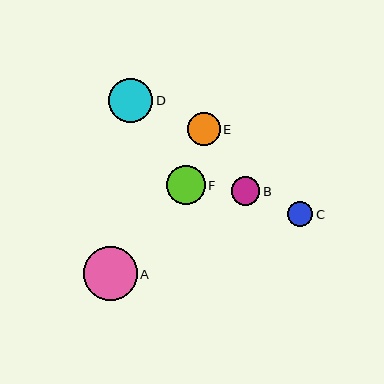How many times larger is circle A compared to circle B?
Circle A is approximately 1.9 times the size of circle B.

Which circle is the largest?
Circle A is the largest with a size of approximately 54 pixels.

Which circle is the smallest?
Circle C is the smallest with a size of approximately 25 pixels.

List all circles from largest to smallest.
From largest to smallest: A, D, F, E, B, C.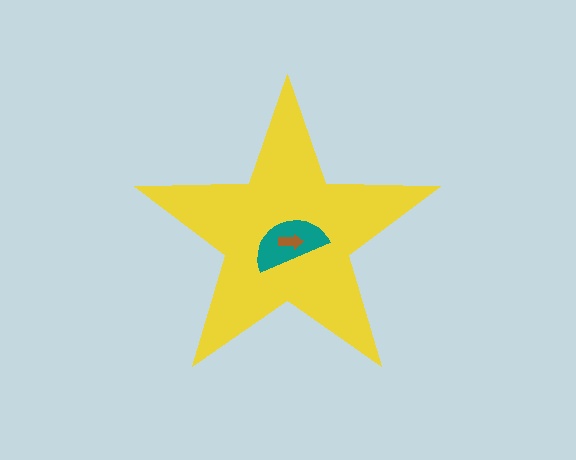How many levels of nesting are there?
3.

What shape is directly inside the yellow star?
The teal semicircle.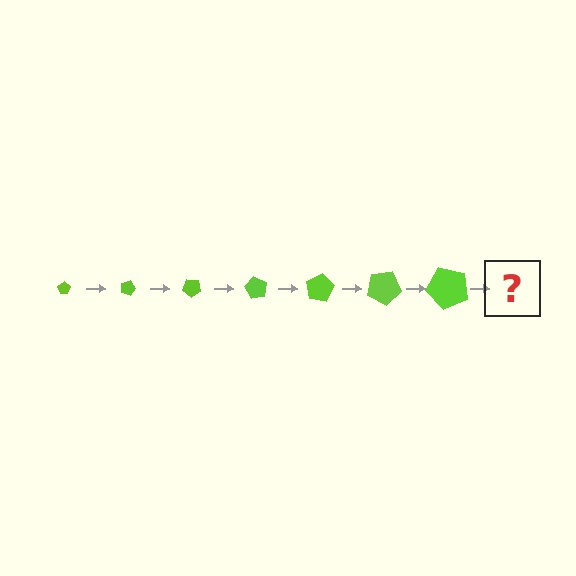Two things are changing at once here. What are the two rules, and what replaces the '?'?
The two rules are that the pentagon grows larger each step and it rotates 20 degrees each step. The '?' should be a pentagon, larger than the previous one and rotated 140 degrees from the start.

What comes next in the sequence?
The next element should be a pentagon, larger than the previous one and rotated 140 degrees from the start.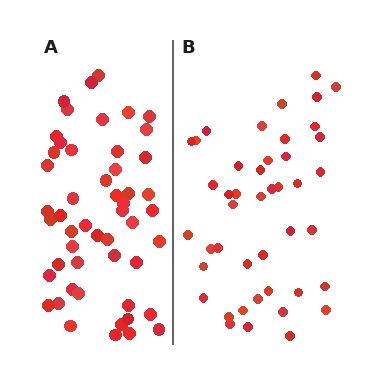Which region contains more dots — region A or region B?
Region A (the left region) has more dots.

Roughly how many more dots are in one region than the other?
Region A has roughly 8 or so more dots than region B.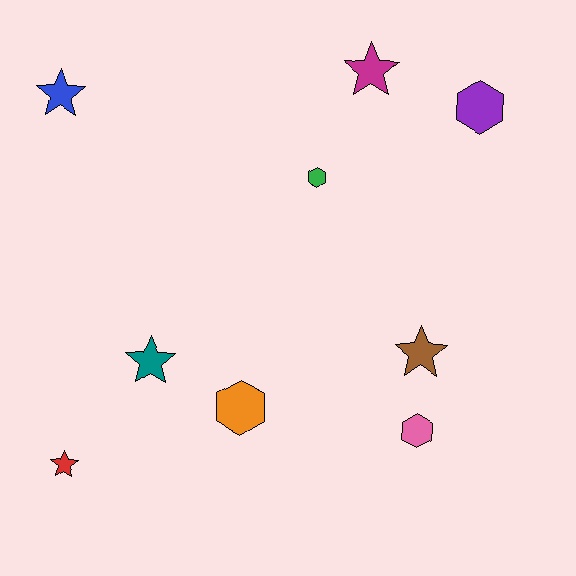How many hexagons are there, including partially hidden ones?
There are 4 hexagons.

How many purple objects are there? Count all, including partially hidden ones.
There is 1 purple object.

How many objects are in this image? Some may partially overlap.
There are 9 objects.